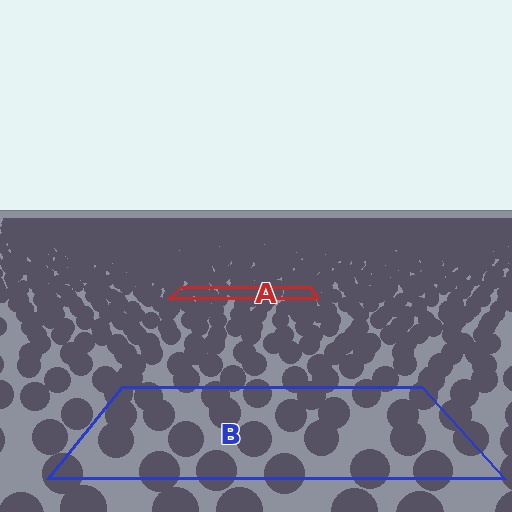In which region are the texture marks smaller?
The texture marks are smaller in region A, because it is farther away.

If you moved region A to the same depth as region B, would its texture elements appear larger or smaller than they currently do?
They would appear larger. At a closer depth, the same texture elements are projected at a bigger on-screen size.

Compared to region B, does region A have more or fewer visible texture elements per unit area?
Region A has more texture elements per unit area — they are packed more densely because it is farther away.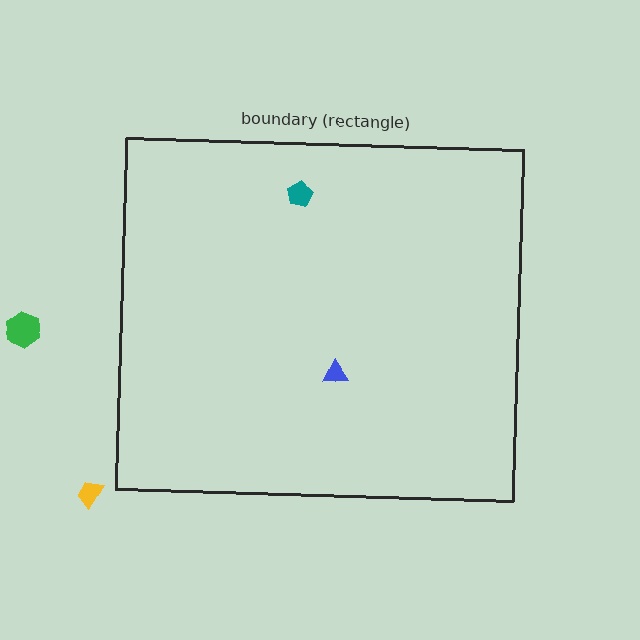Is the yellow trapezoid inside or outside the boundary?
Outside.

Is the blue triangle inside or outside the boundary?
Inside.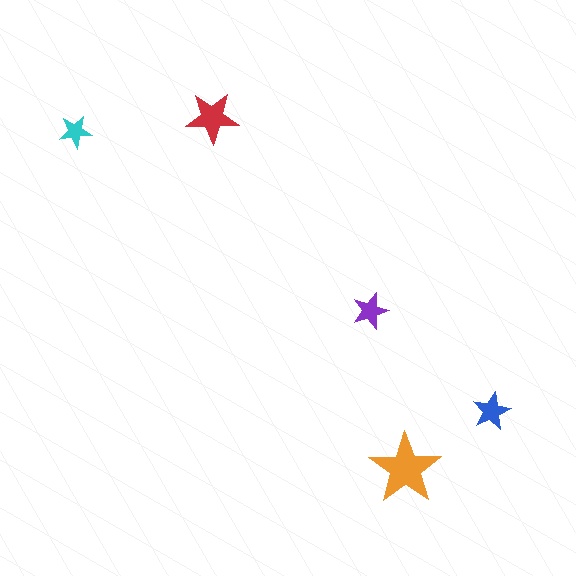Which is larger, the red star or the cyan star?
The red one.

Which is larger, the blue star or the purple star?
The blue one.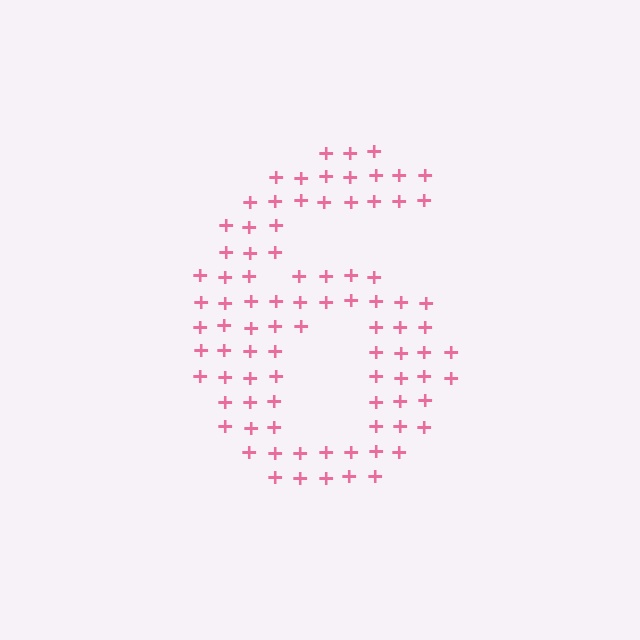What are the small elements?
The small elements are plus signs.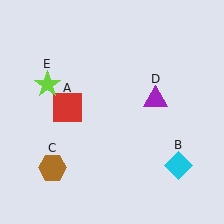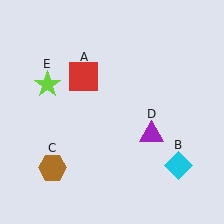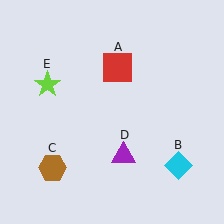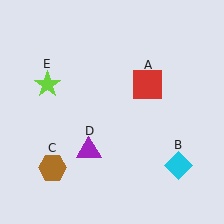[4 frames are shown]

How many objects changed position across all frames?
2 objects changed position: red square (object A), purple triangle (object D).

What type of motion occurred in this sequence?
The red square (object A), purple triangle (object D) rotated clockwise around the center of the scene.